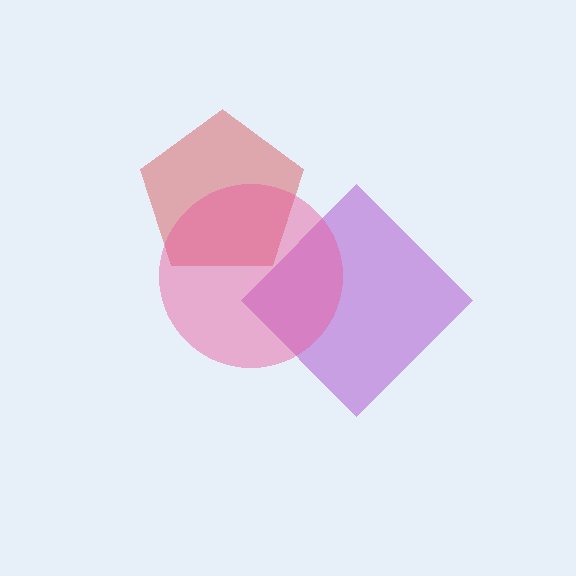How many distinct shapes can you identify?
There are 3 distinct shapes: a purple diamond, a red pentagon, a pink circle.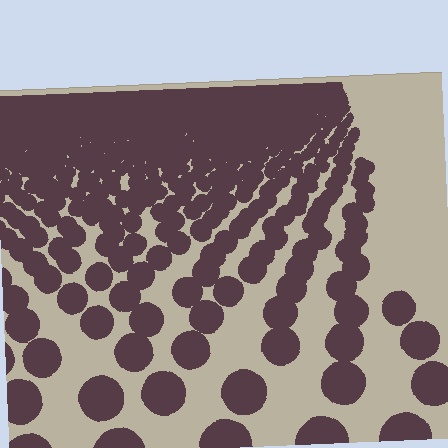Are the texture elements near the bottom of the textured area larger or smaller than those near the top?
Larger. Near the bottom, elements are closer to the viewer and appear at a bigger on-screen size.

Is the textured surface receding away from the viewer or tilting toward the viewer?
The surface is receding away from the viewer. Texture elements get smaller and denser toward the top.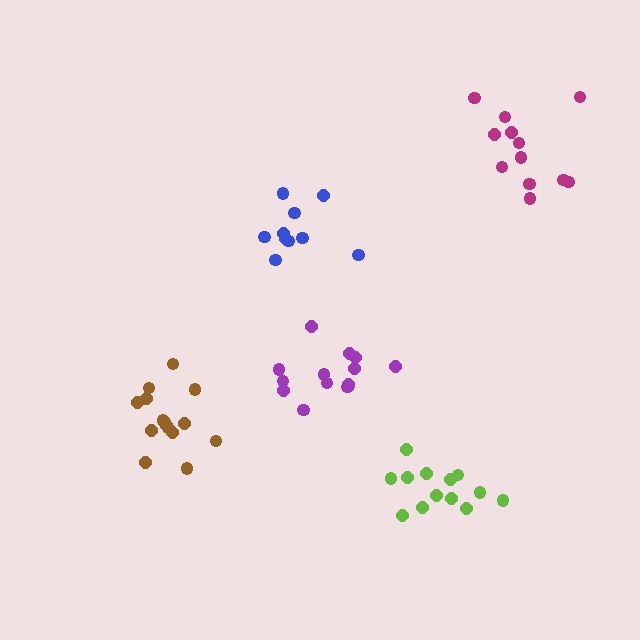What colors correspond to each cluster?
The clusters are colored: magenta, lime, brown, blue, purple.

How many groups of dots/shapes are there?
There are 5 groups.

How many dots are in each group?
Group 1: 12 dots, Group 2: 13 dots, Group 3: 15 dots, Group 4: 10 dots, Group 5: 14 dots (64 total).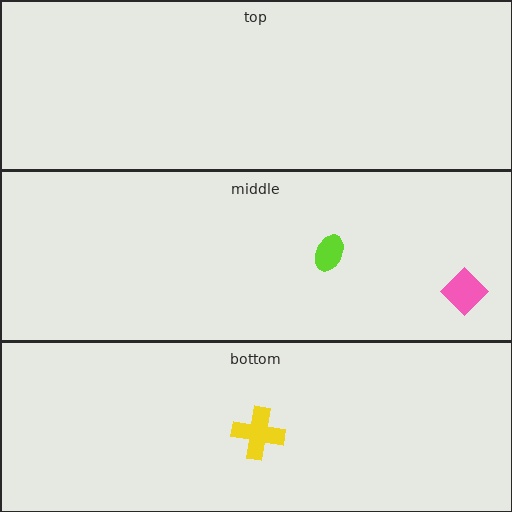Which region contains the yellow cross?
The bottom region.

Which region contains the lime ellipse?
The middle region.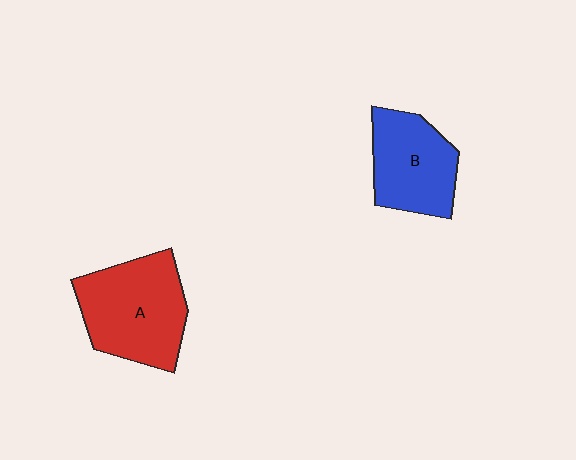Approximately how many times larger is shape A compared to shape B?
Approximately 1.3 times.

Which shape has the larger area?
Shape A (red).